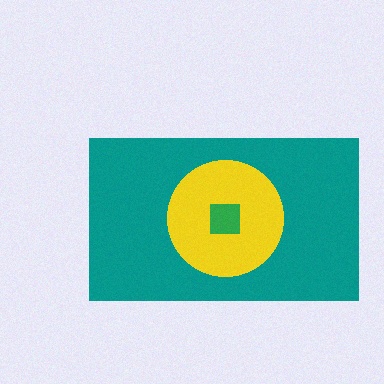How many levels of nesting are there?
3.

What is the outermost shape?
The teal rectangle.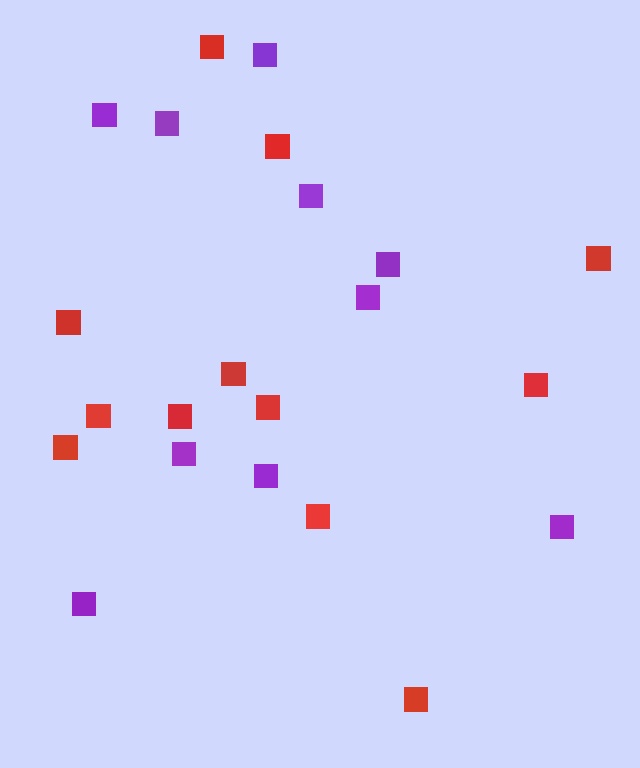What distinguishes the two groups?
There are 2 groups: one group of red squares (12) and one group of purple squares (10).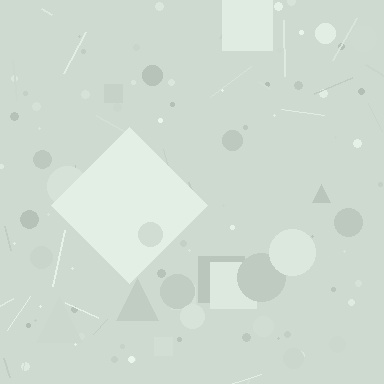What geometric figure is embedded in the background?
A diamond is embedded in the background.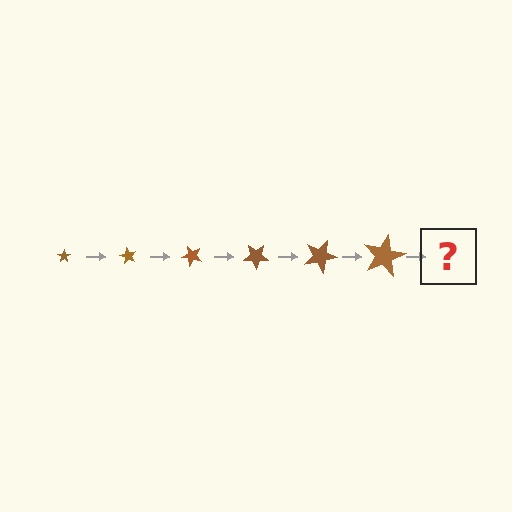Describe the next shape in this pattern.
It should be a star, larger than the previous one and rotated 360 degrees from the start.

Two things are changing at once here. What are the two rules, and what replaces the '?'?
The two rules are that the star grows larger each step and it rotates 60 degrees each step. The '?' should be a star, larger than the previous one and rotated 360 degrees from the start.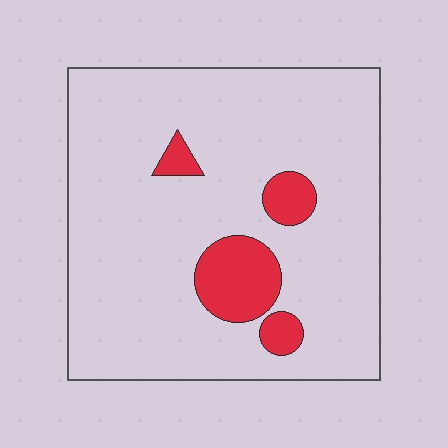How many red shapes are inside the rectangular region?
4.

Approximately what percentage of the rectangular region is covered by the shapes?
Approximately 10%.